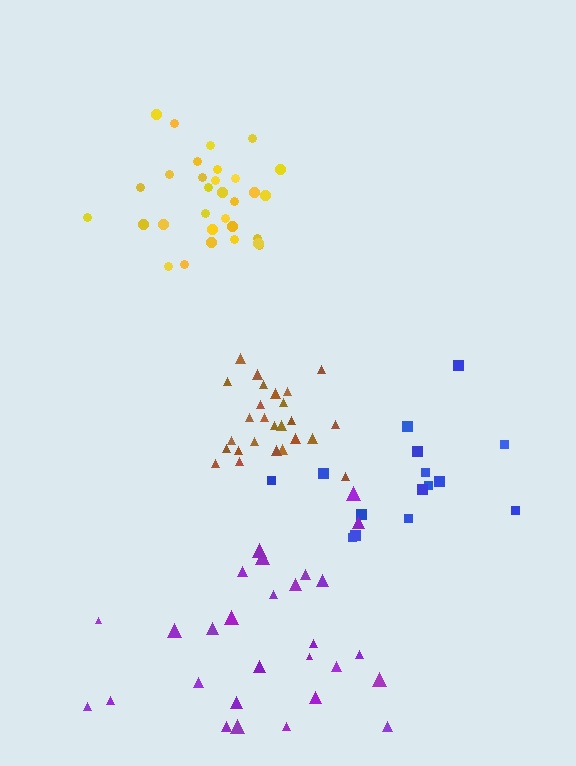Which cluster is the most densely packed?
Brown.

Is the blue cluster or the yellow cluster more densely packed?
Yellow.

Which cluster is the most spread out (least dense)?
Blue.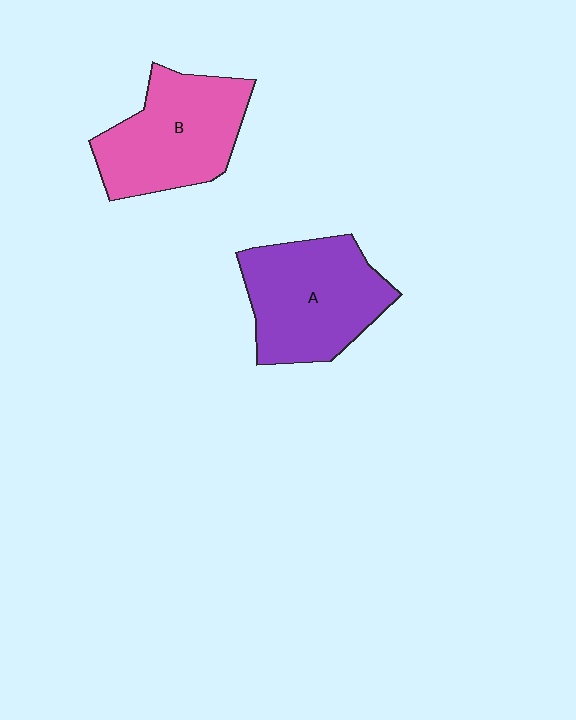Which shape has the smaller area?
Shape B (pink).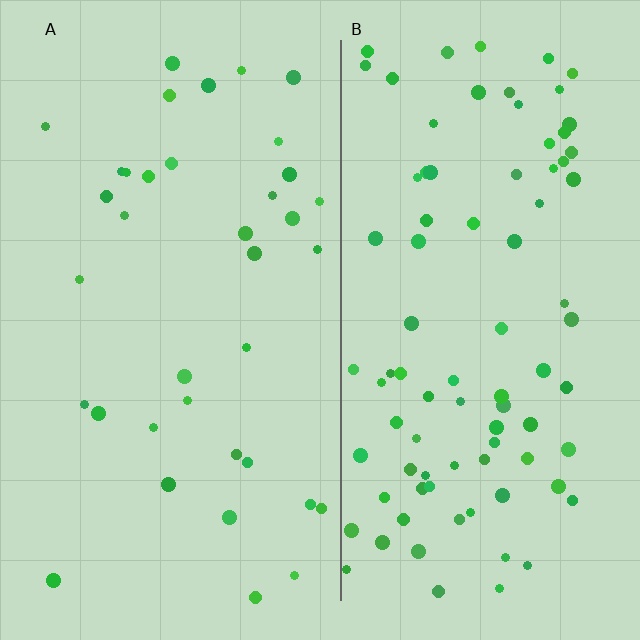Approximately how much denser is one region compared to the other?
Approximately 2.3× — region B over region A.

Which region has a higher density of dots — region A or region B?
B (the right).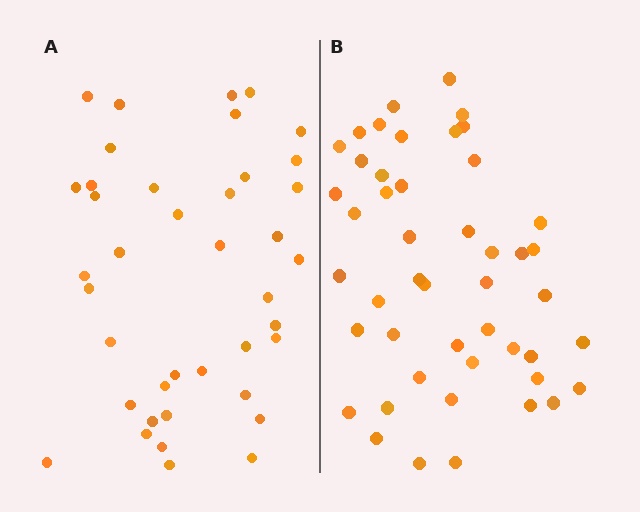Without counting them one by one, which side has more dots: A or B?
Region B (the right region) has more dots.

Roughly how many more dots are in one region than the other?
Region B has roughly 8 or so more dots than region A.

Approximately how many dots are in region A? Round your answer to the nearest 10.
About 40 dots.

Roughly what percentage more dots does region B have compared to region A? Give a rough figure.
About 20% more.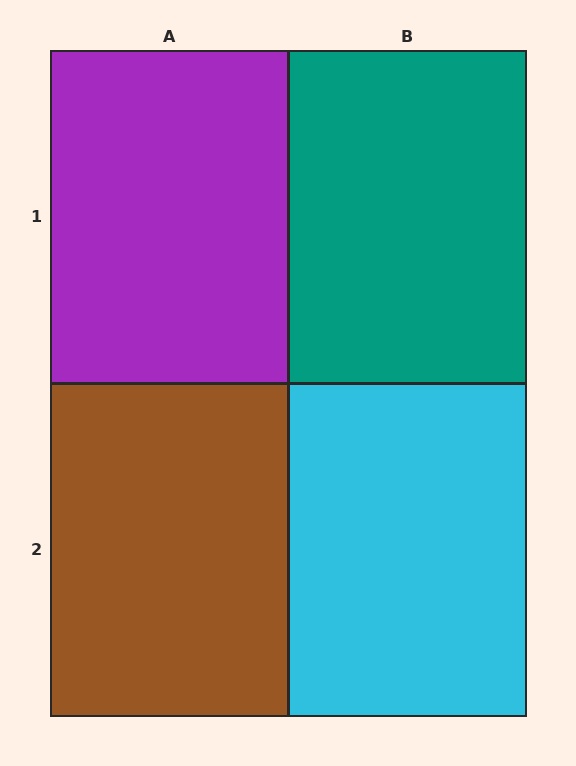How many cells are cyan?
1 cell is cyan.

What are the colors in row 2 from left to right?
Brown, cyan.